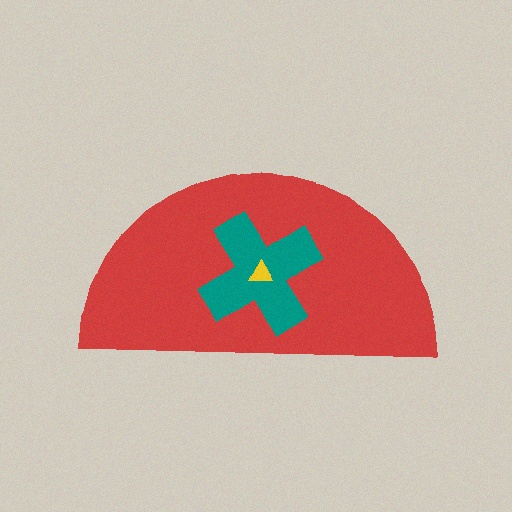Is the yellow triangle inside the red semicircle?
Yes.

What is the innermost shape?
The yellow triangle.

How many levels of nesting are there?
3.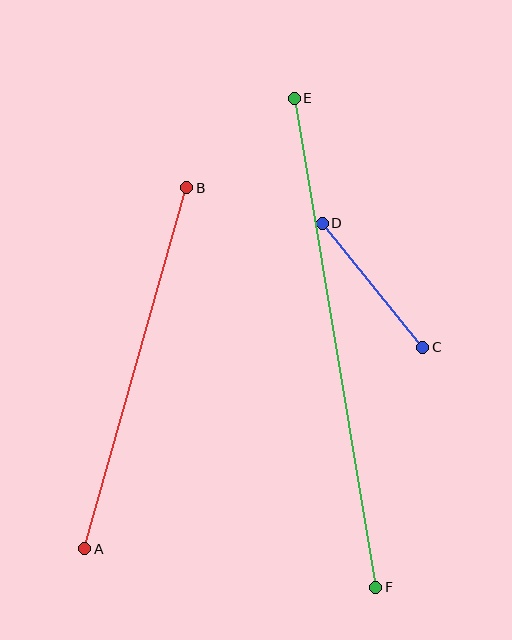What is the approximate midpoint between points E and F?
The midpoint is at approximately (335, 343) pixels.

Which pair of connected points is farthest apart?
Points E and F are farthest apart.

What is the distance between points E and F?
The distance is approximately 496 pixels.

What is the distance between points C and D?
The distance is approximately 160 pixels.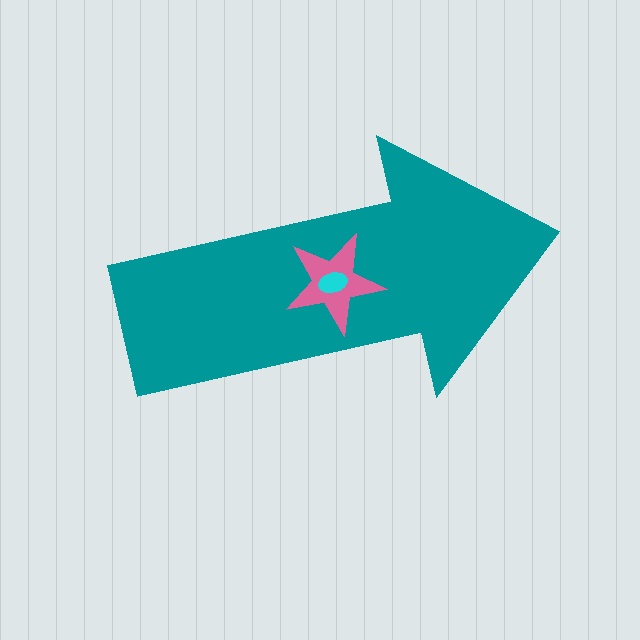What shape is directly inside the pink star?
The cyan ellipse.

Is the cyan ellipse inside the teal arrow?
Yes.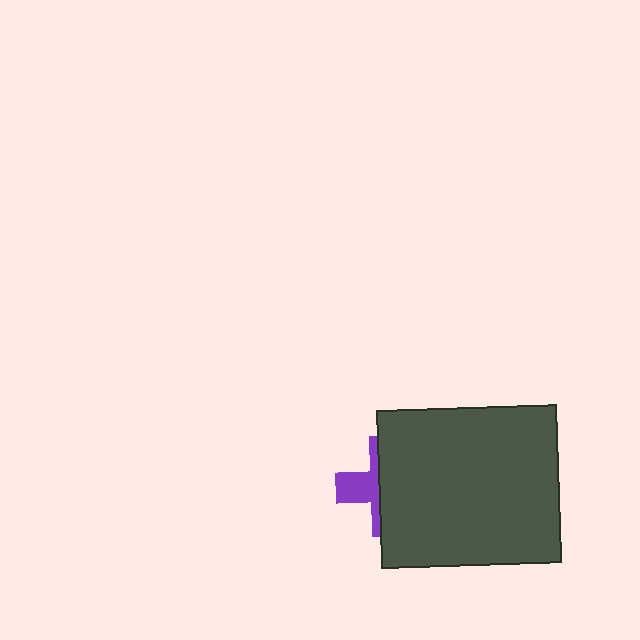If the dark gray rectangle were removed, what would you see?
You would see the complete purple cross.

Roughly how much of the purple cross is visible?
A small part of it is visible (roughly 35%).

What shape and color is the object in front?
The object in front is a dark gray rectangle.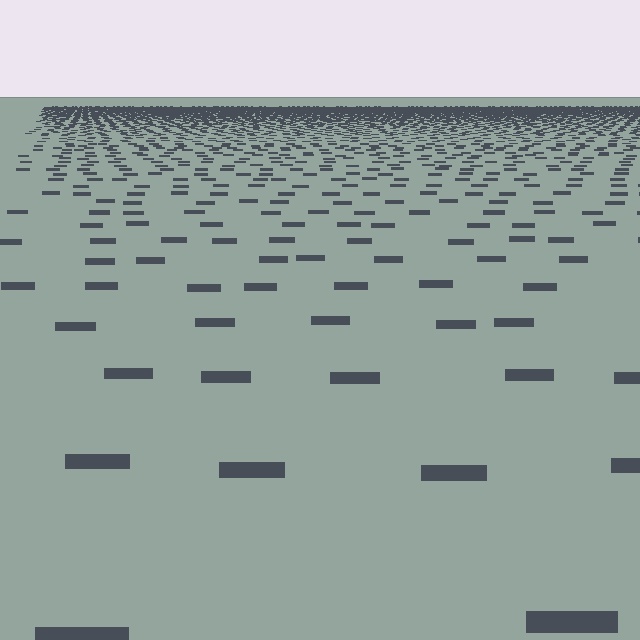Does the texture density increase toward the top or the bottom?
Density increases toward the top.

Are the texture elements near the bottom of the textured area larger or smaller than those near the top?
Larger. Near the bottom, elements are closer to the viewer and appear at a bigger on-screen size.